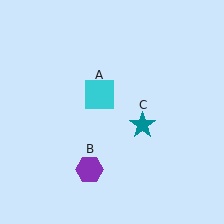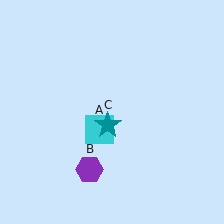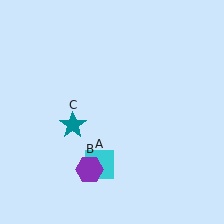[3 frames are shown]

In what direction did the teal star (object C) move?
The teal star (object C) moved left.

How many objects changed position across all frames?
2 objects changed position: cyan square (object A), teal star (object C).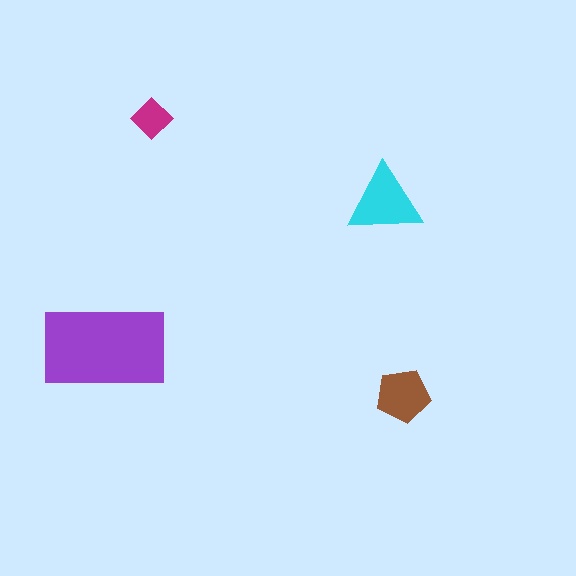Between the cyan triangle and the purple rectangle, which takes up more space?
The purple rectangle.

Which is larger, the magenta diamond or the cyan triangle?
The cyan triangle.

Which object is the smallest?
The magenta diamond.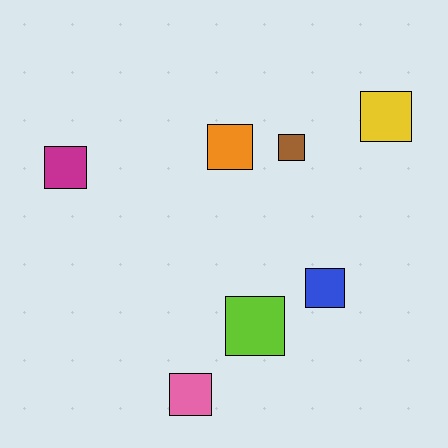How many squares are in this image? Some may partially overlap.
There are 7 squares.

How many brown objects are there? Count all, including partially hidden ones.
There is 1 brown object.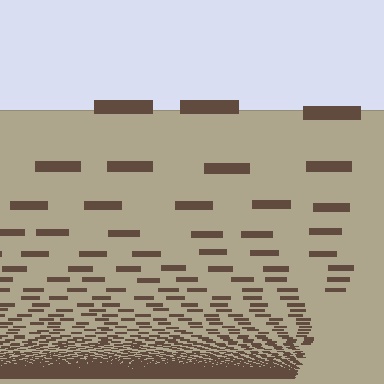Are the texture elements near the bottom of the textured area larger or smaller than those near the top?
Smaller. The gradient is inverted — elements near the bottom are smaller and denser.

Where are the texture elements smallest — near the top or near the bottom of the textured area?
Near the bottom.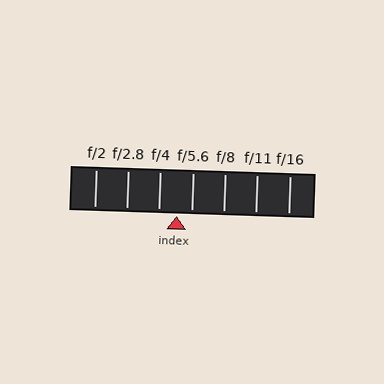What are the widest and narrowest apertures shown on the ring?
The widest aperture shown is f/2 and the narrowest is f/16.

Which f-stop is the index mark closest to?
The index mark is closest to f/5.6.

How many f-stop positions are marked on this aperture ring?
There are 7 f-stop positions marked.